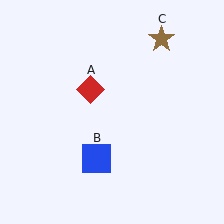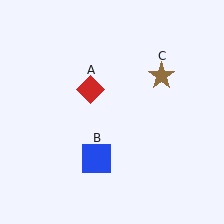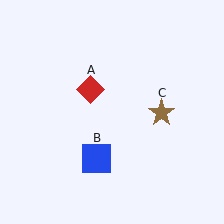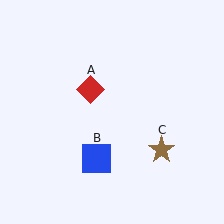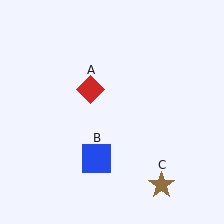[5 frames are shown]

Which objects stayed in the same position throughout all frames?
Red diamond (object A) and blue square (object B) remained stationary.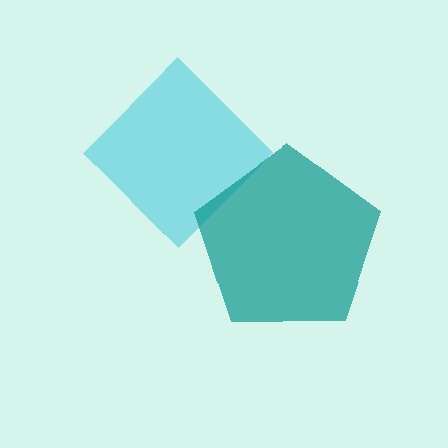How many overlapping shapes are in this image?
There are 2 overlapping shapes in the image.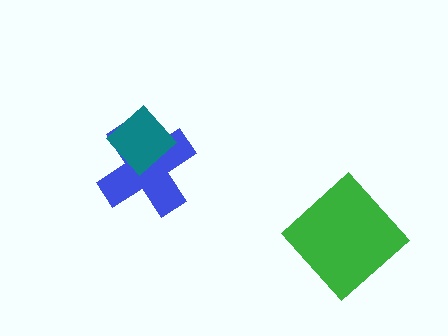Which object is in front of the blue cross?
The teal diamond is in front of the blue cross.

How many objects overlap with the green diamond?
0 objects overlap with the green diamond.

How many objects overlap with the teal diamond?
1 object overlaps with the teal diamond.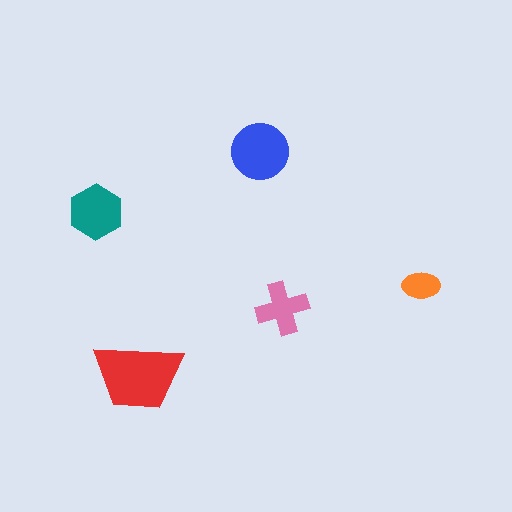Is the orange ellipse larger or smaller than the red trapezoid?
Smaller.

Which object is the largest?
The red trapezoid.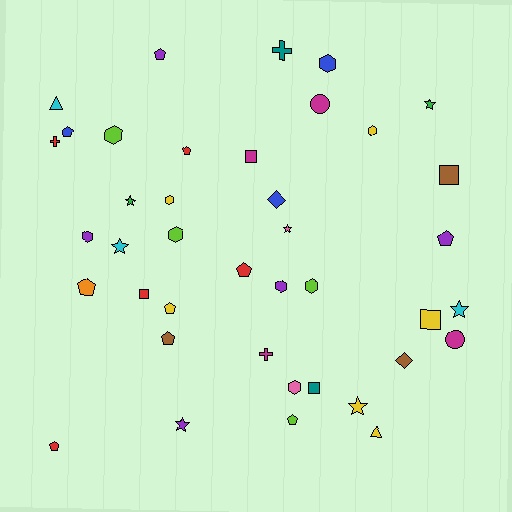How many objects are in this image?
There are 40 objects.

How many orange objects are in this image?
There is 1 orange object.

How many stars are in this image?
There are 7 stars.